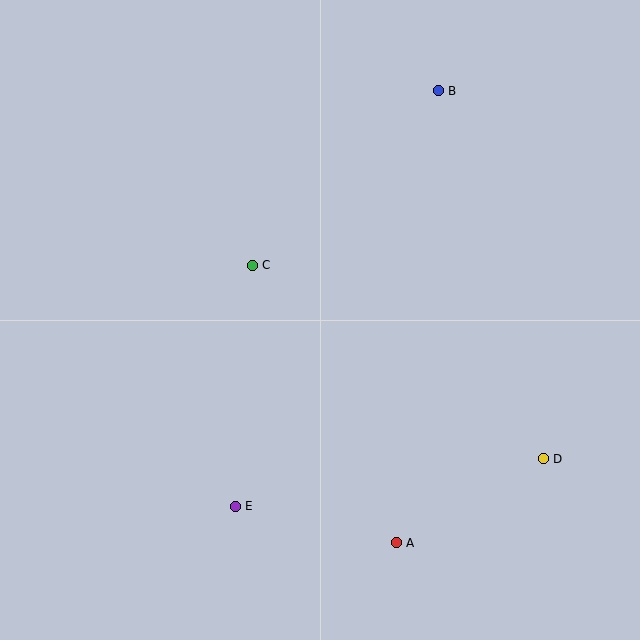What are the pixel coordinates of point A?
Point A is at (396, 543).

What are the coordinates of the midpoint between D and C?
The midpoint between D and C is at (398, 362).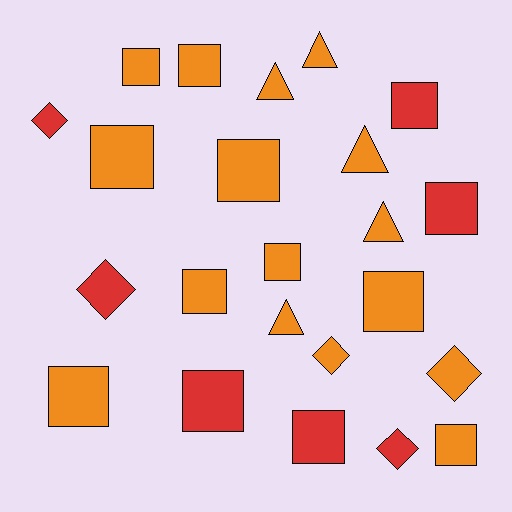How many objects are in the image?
There are 23 objects.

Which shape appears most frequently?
Square, with 13 objects.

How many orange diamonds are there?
There are 2 orange diamonds.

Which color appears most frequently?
Orange, with 16 objects.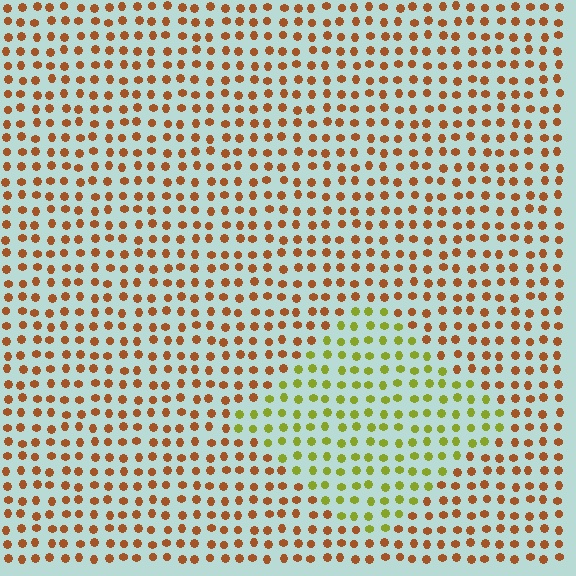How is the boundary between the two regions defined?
The boundary is defined purely by a slight shift in hue (about 53 degrees). Spacing, size, and orientation are identical on both sides.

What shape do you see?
I see a diamond.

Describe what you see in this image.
The image is filled with small brown elements in a uniform arrangement. A diamond-shaped region is visible where the elements are tinted to a slightly different hue, forming a subtle color boundary.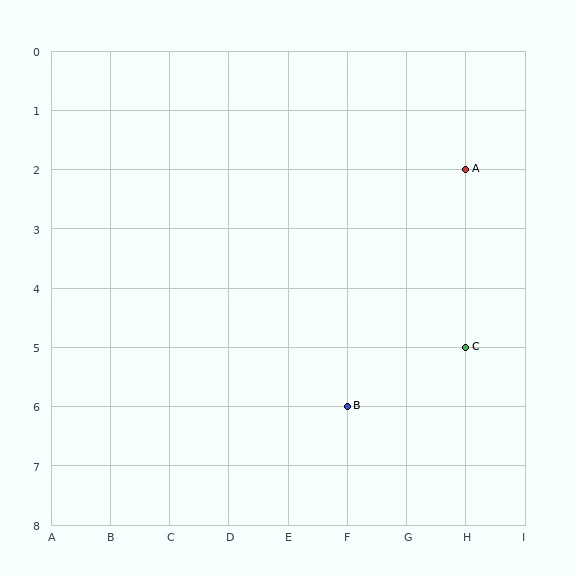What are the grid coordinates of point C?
Point C is at grid coordinates (H, 5).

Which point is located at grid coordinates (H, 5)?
Point C is at (H, 5).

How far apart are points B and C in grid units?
Points B and C are 2 columns and 1 row apart (about 2.2 grid units diagonally).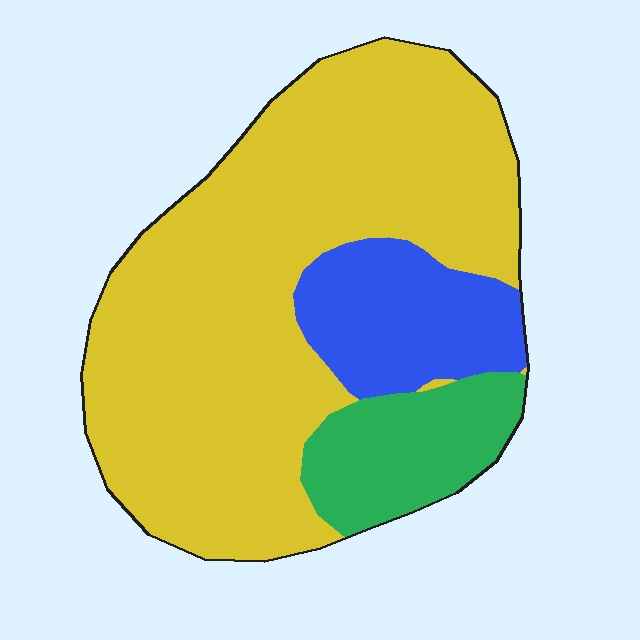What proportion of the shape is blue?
Blue takes up about one sixth (1/6) of the shape.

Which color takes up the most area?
Yellow, at roughly 70%.